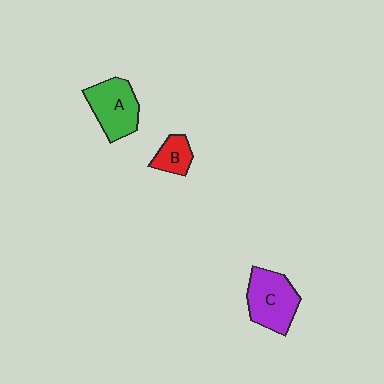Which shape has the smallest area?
Shape B (red).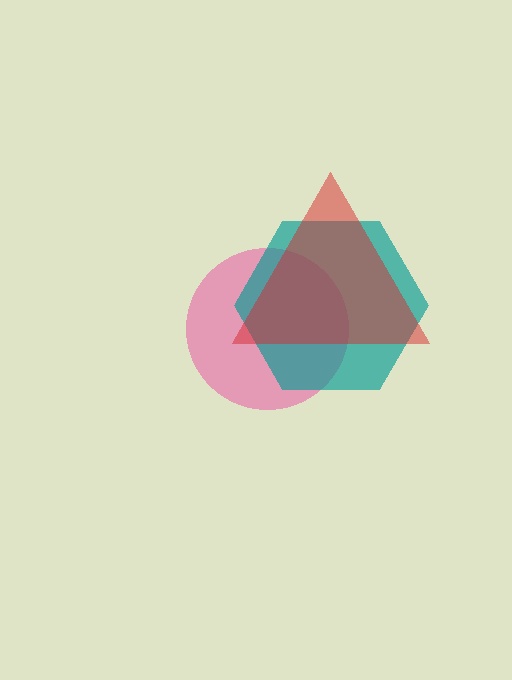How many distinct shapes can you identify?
There are 3 distinct shapes: a pink circle, a teal hexagon, a red triangle.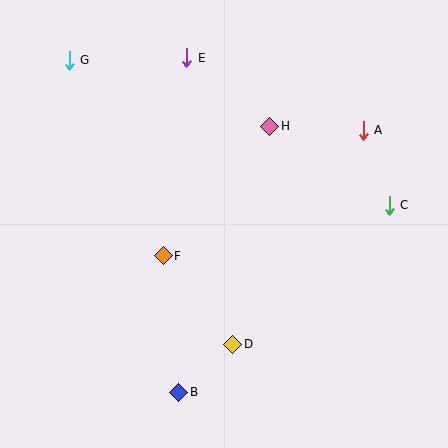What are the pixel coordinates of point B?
Point B is at (179, 392).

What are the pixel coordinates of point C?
Point C is at (389, 205).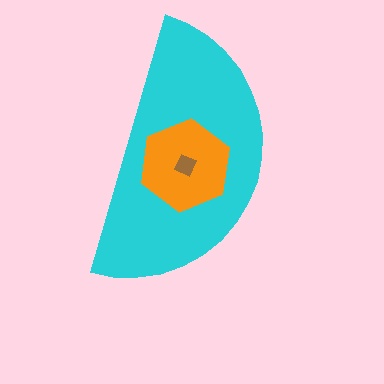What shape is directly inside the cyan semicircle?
The orange hexagon.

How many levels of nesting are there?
3.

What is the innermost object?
The brown diamond.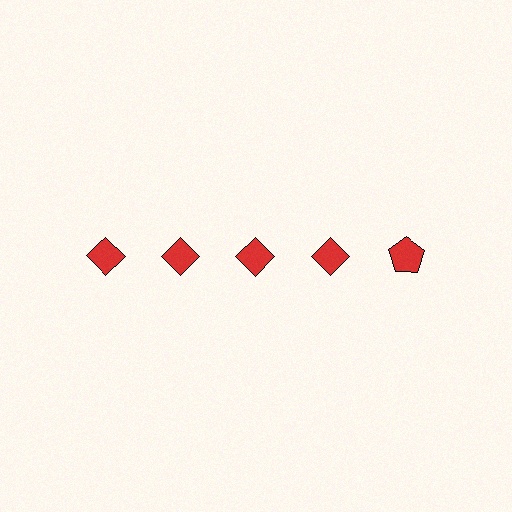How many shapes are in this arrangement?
There are 5 shapes arranged in a grid pattern.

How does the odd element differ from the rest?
It has a different shape: pentagon instead of diamond.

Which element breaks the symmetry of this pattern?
The red pentagon in the top row, rightmost column breaks the symmetry. All other shapes are red diamonds.